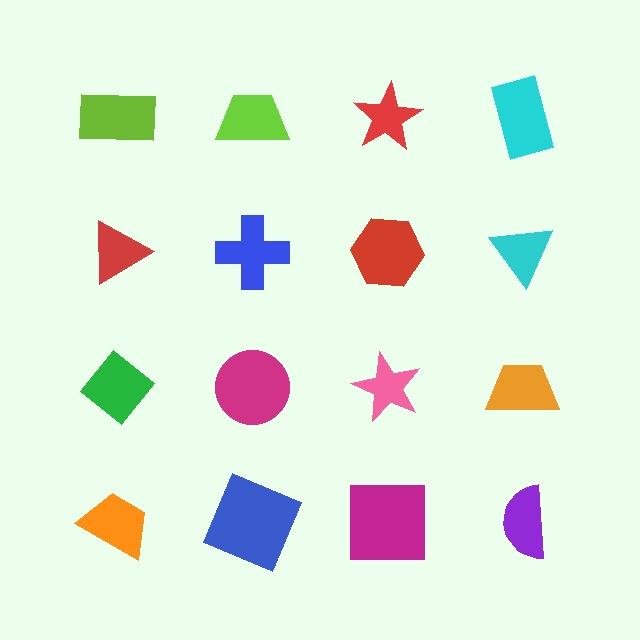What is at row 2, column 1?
A red triangle.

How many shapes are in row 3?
4 shapes.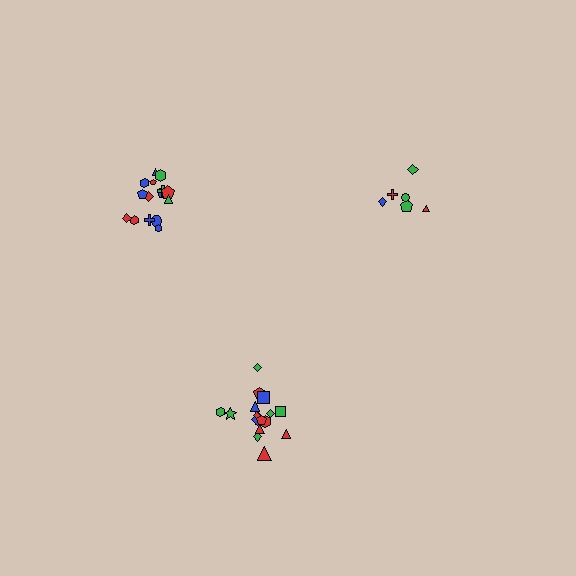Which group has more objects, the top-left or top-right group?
The top-left group.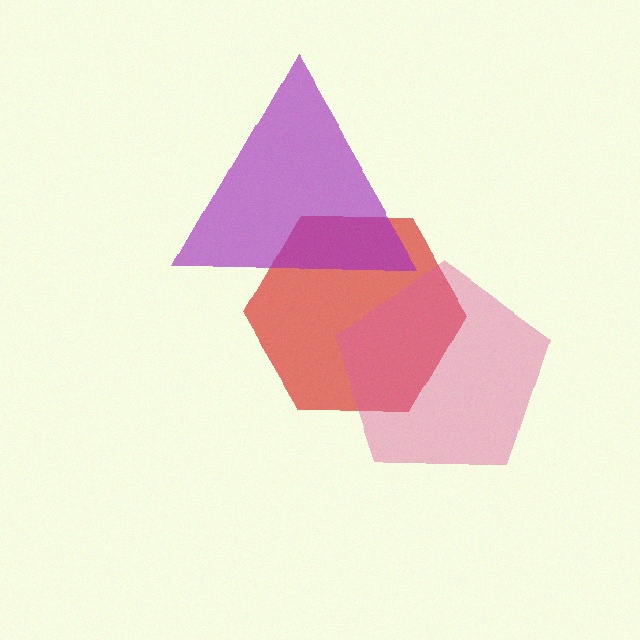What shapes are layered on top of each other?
The layered shapes are: a red hexagon, a pink pentagon, a purple triangle.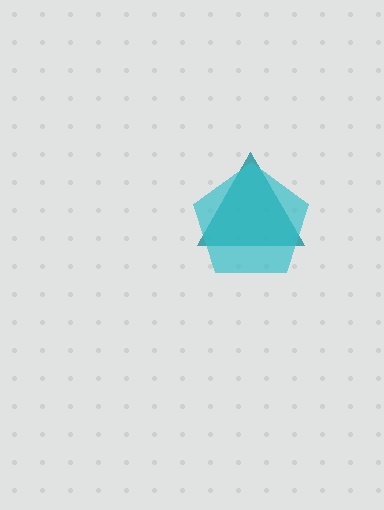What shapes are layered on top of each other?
The layered shapes are: a teal triangle, a cyan pentagon.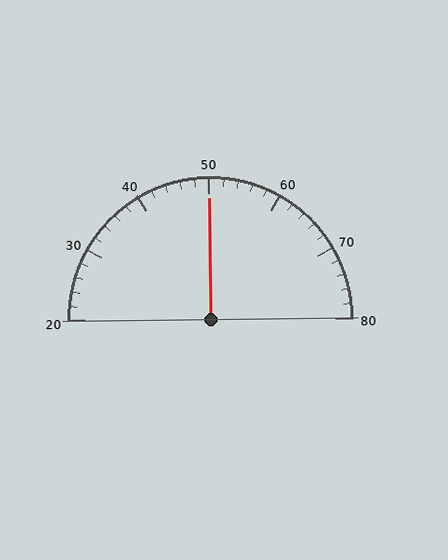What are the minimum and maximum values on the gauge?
The gauge ranges from 20 to 80.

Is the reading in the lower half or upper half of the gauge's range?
The reading is in the upper half of the range (20 to 80).